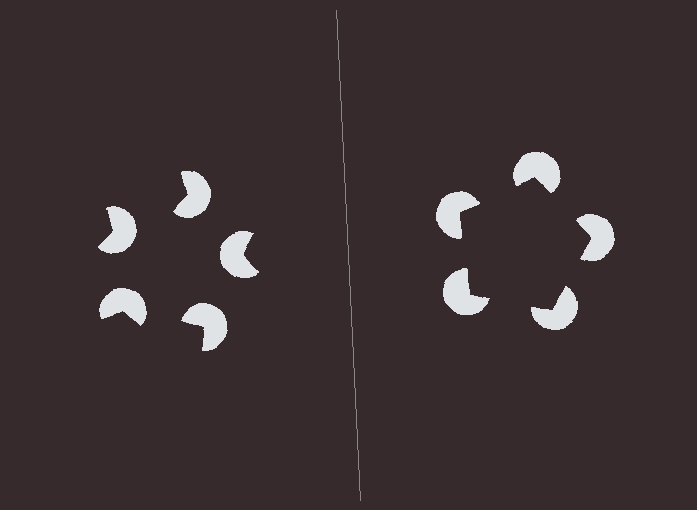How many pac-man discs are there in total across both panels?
10 — 5 on each side.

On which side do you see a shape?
An illusory pentagon appears on the right side. On the left side the wedge cuts are rotated, so no coherent shape forms.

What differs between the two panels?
The pac-man discs are positioned identically on both sides; only the wedge orientations differ. On the right they align to a pentagon; on the left they are misaligned.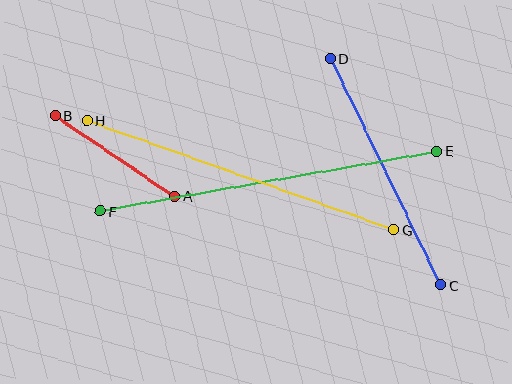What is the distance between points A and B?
The distance is approximately 144 pixels.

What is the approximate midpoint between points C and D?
The midpoint is at approximately (386, 172) pixels.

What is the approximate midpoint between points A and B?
The midpoint is at approximately (115, 156) pixels.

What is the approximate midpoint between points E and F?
The midpoint is at approximately (269, 181) pixels.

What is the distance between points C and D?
The distance is approximately 252 pixels.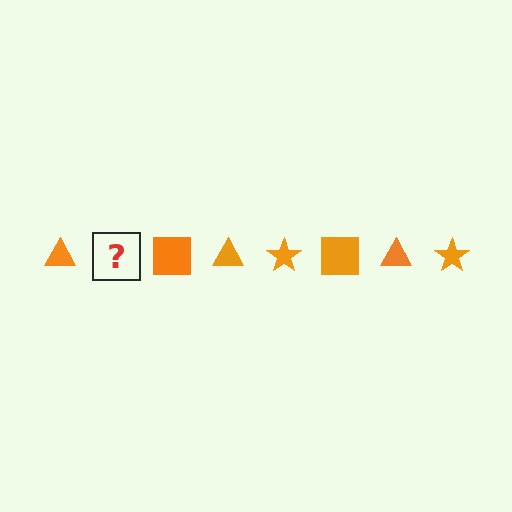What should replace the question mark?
The question mark should be replaced with an orange star.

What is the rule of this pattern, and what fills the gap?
The rule is that the pattern cycles through triangle, star, square shapes in orange. The gap should be filled with an orange star.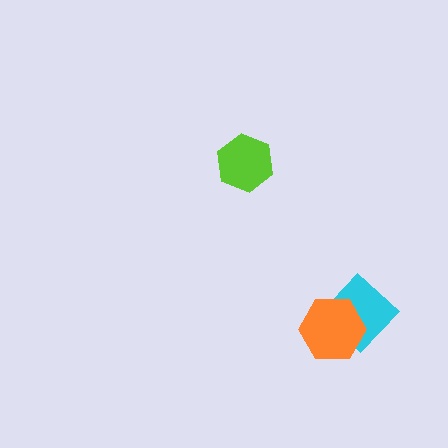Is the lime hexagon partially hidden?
No, no other shape covers it.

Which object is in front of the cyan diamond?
The orange hexagon is in front of the cyan diamond.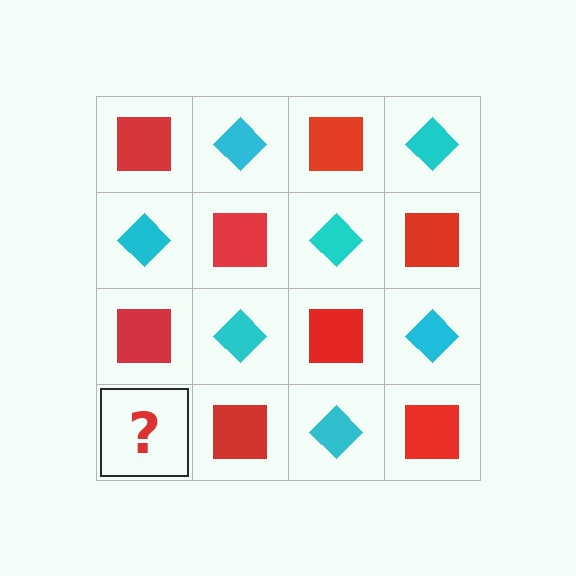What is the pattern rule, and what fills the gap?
The rule is that it alternates red square and cyan diamond in a checkerboard pattern. The gap should be filled with a cyan diamond.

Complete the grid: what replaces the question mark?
The question mark should be replaced with a cyan diamond.